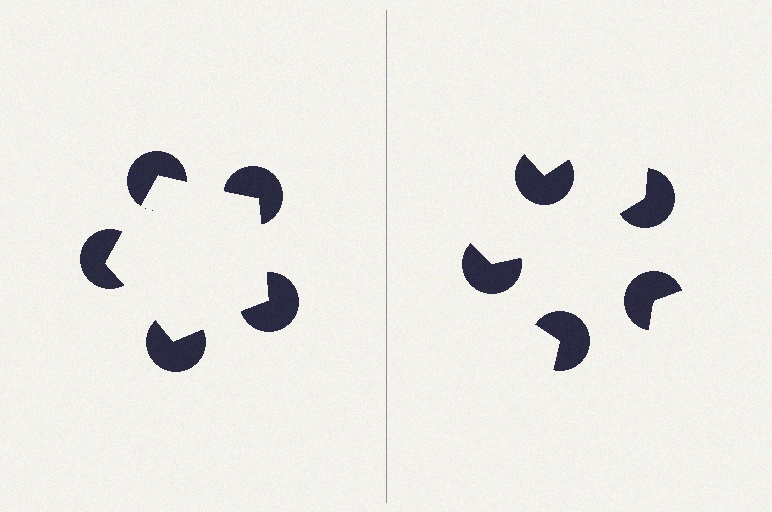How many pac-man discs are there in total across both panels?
10 — 5 on each side.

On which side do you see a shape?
An illusory pentagon appears on the left side. On the right side the wedge cuts are rotated, so no coherent shape forms.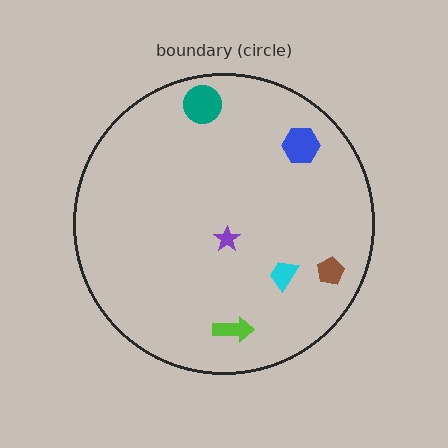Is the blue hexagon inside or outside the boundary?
Inside.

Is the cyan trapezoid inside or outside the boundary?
Inside.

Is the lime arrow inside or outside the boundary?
Inside.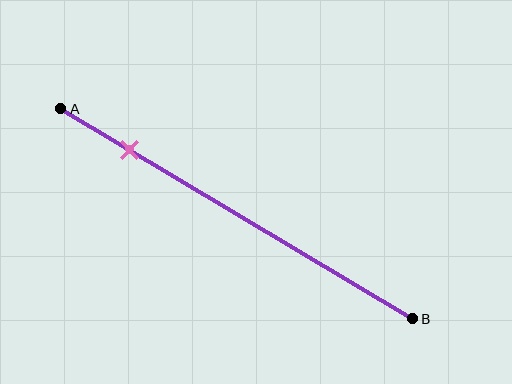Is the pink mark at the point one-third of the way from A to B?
No, the mark is at about 20% from A, not at the 33% one-third point.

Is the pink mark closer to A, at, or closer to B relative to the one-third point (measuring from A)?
The pink mark is closer to point A than the one-third point of segment AB.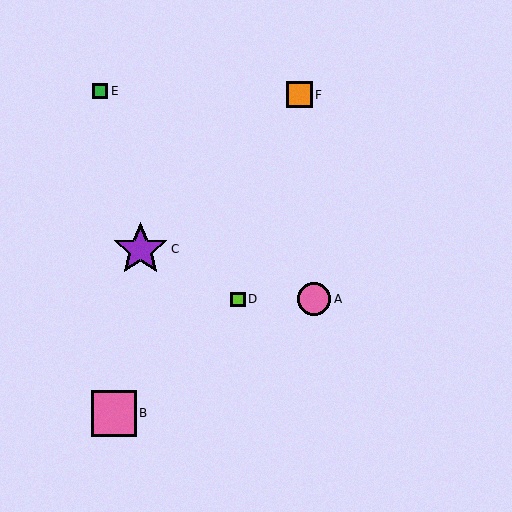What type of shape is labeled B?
Shape B is a pink square.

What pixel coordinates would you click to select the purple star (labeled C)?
Click at (141, 249) to select the purple star C.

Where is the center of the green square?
The center of the green square is at (100, 91).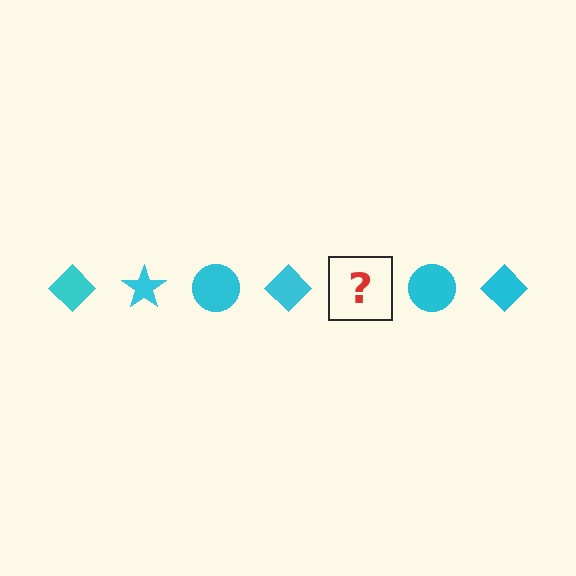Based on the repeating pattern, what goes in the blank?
The blank should be a cyan star.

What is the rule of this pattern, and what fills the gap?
The rule is that the pattern cycles through diamond, star, circle shapes in cyan. The gap should be filled with a cyan star.